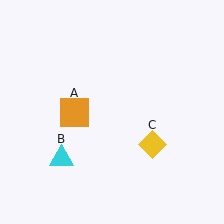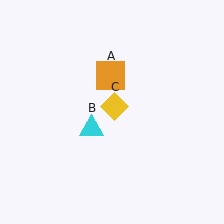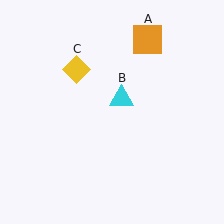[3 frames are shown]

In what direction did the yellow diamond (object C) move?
The yellow diamond (object C) moved up and to the left.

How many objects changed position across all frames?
3 objects changed position: orange square (object A), cyan triangle (object B), yellow diamond (object C).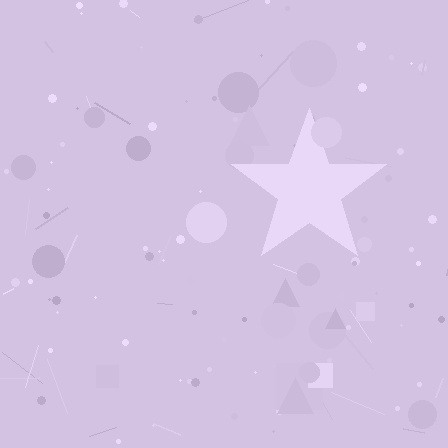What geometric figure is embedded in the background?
A star is embedded in the background.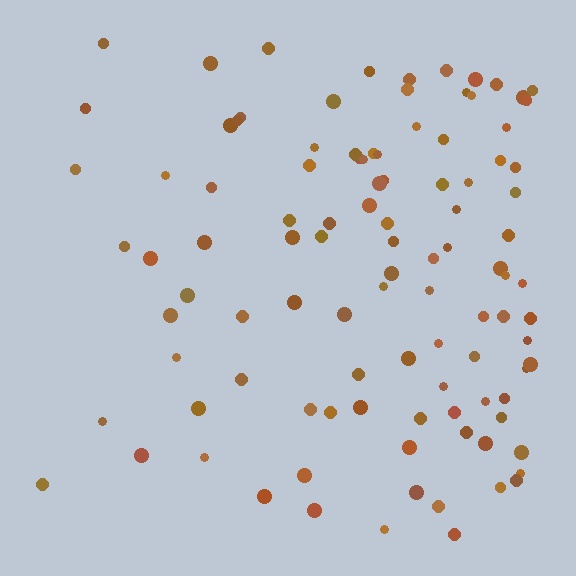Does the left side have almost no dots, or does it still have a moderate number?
Still a moderate number, just noticeably fewer than the right.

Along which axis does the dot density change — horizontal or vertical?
Horizontal.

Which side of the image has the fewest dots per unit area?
The left.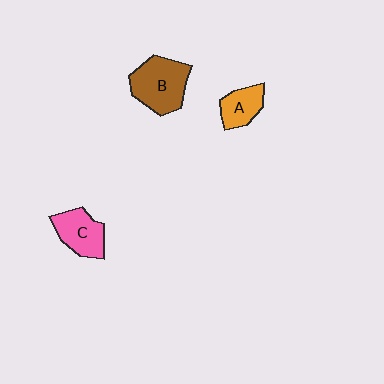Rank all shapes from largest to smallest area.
From largest to smallest: B (brown), C (pink), A (orange).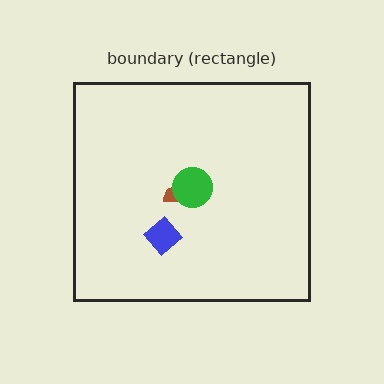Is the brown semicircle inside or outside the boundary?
Inside.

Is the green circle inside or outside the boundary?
Inside.